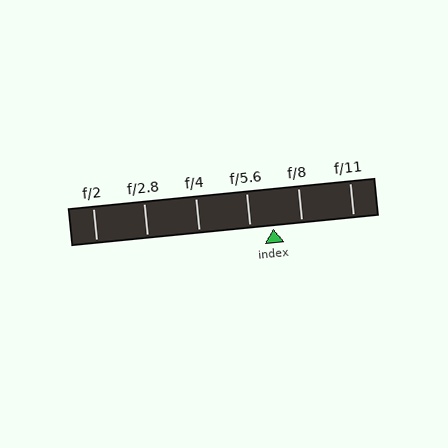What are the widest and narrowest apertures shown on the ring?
The widest aperture shown is f/2 and the narrowest is f/11.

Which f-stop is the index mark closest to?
The index mark is closest to f/5.6.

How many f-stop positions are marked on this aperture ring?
There are 6 f-stop positions marked.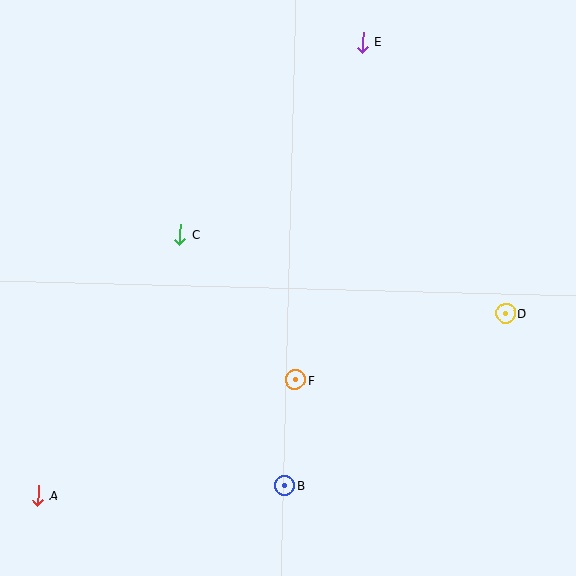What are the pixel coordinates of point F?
Point F is at (295, 380).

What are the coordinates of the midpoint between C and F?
The midpoint between C and F is at (238, 307).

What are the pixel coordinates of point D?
Point D is at (506, 313).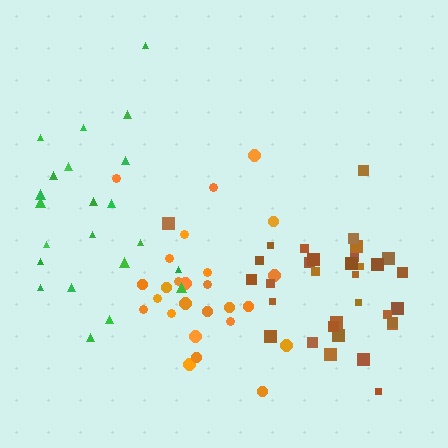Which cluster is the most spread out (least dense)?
Green.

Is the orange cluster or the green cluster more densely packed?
Orange.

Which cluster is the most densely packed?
Brown.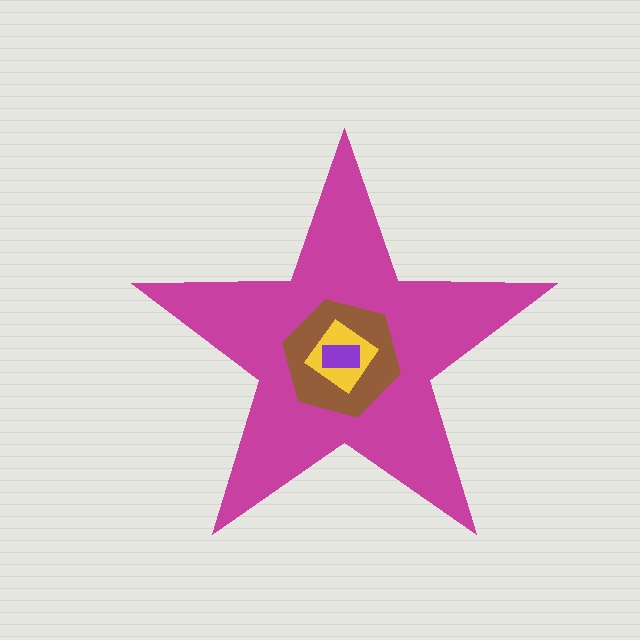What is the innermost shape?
The purple rectangle.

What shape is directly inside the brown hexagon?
The yellow diamond.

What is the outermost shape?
The magenta star.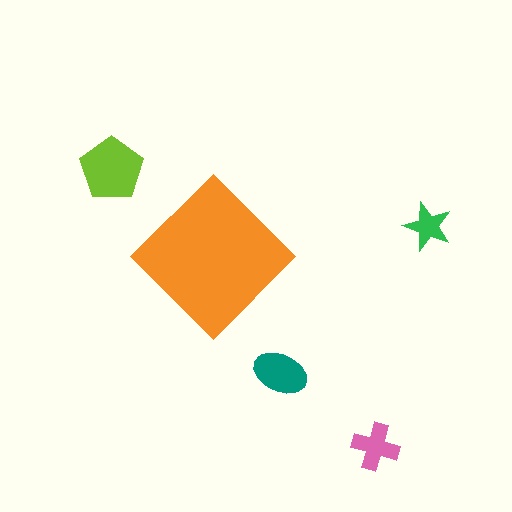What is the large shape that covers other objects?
An orange diamond.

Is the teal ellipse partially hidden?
No, the teal ellipse is fully visible.